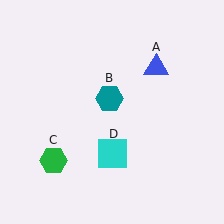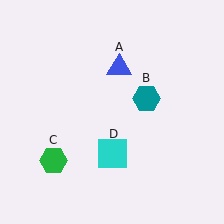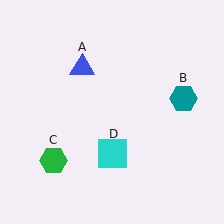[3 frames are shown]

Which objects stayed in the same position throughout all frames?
Green hexagon (object C) and cyan square (object D) remained stationary.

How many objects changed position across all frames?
2 objects changed position: blue triangle (object A), teal hexagon (object B).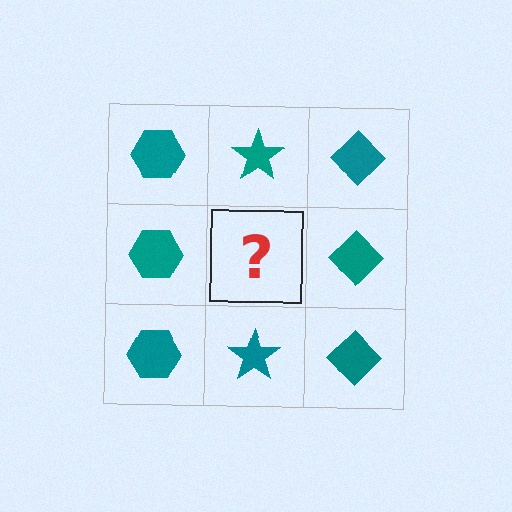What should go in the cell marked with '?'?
The missing cell should contain a teal star.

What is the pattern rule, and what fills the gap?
The rule is that each column has a consistent shape. The gap should be filled with a teal star.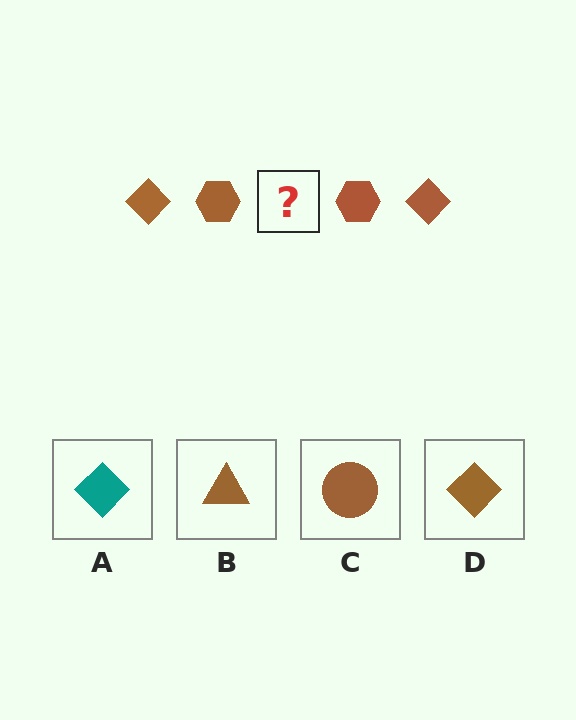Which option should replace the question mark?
Option D.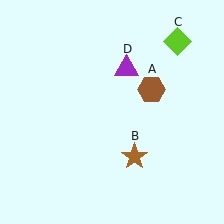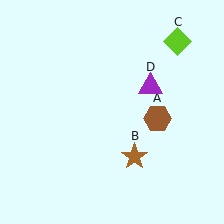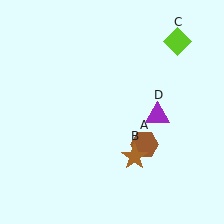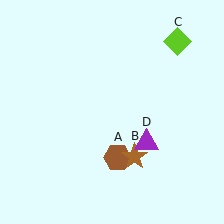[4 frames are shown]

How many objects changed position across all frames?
2 objects changed position: brown hexagon (object A), purple triangle (object D).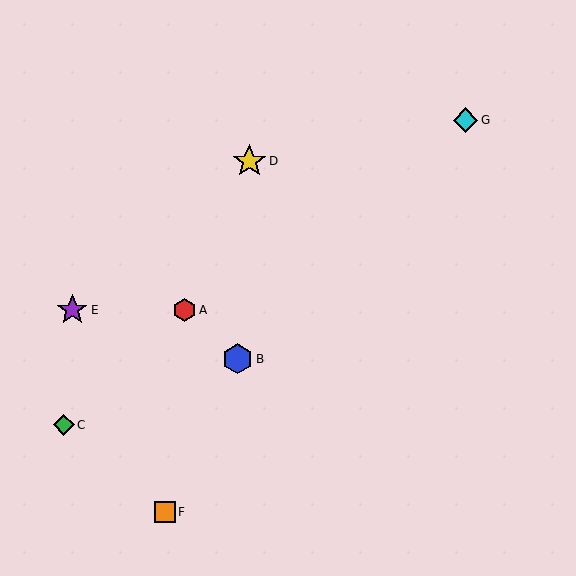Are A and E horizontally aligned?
Yes, both are at y≈310.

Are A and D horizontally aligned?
No, A is at y≈310 and D is at y≈161.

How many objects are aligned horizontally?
2 objects (A, E) are aligned horizontally.